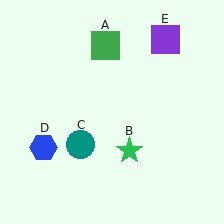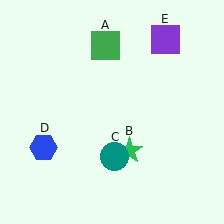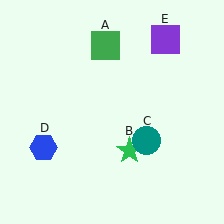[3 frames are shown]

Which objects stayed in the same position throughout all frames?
Green square (object A) and green star (object B) and blue hexagon (object D) and purple square (object E) remained stationary.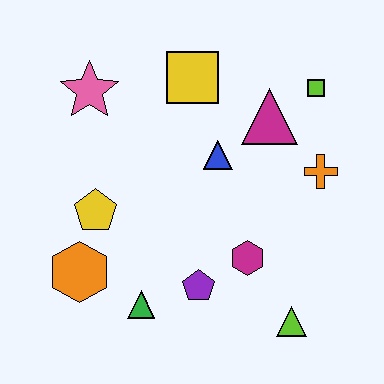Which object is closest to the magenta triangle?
The lime square is closest to the magenta triangle.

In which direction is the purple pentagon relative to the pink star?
The purple pentagon is below the pink star.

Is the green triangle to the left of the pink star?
No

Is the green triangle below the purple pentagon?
Yes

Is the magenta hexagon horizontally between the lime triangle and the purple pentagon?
Yes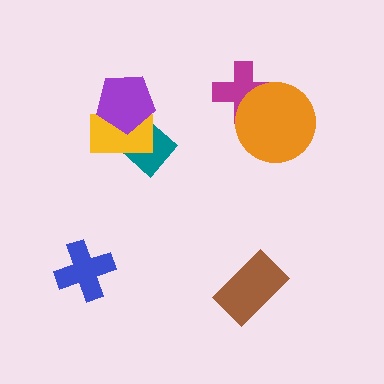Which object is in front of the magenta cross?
The orange circle is in front of the magenta cross.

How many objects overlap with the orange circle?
1 object overlaps with the orange circle.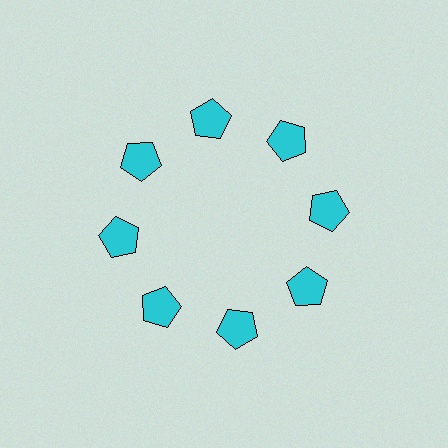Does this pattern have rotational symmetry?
Yes, this pattern has 8-fold rotational symmetry. It looks the same after rotating 45 degrees around the center.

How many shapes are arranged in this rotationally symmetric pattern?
There are 8 shapes, arranged in 8 groups of 1.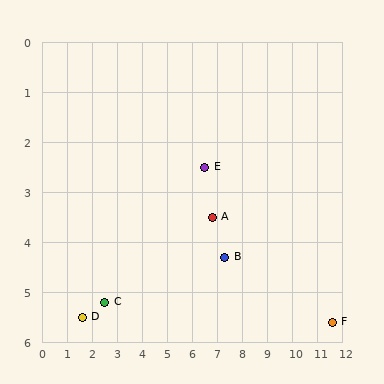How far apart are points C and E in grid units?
Points C and E are about 4.8 grid units apart.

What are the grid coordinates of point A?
Point A is at approximately (6.8, 3.5).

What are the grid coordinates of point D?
Point D is at approximately (1.6, 5.5).